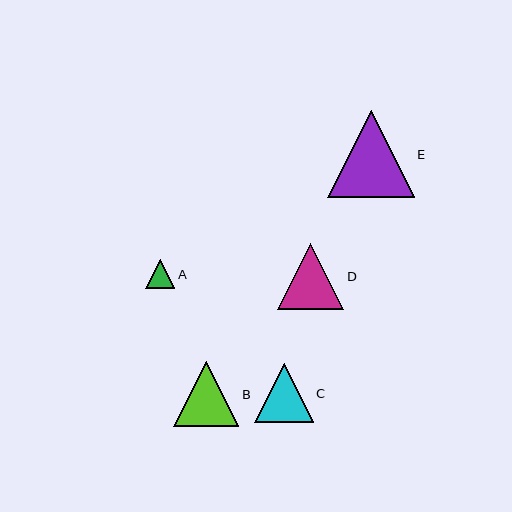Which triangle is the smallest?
Triangle A is the smallest with a size of approximately 29 pixels.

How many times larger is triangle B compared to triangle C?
Triangle B is approximately 1.1 times the size of triangle C.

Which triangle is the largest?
Triangle E is the largest with a size of approximately 86 pixels.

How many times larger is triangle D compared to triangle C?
Triangle D is approximately 1.1 times the size of triangle C.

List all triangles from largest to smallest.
From largest to smallest: E, D, B, C, A.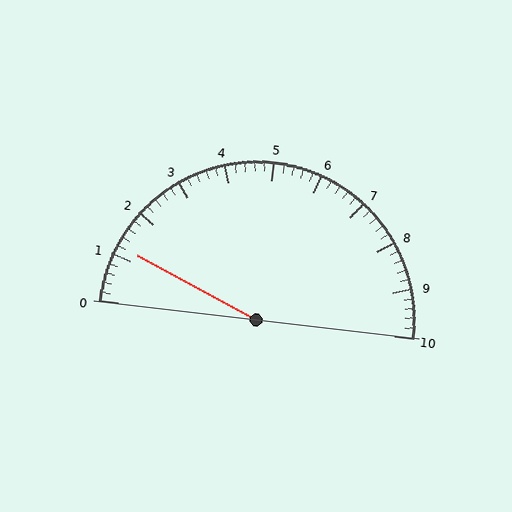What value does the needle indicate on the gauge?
The needle indicates approximately 1.2.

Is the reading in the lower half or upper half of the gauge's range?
The reading is in the lower half of the range (0 to 10).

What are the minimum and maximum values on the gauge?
The gauge ranges from 0 to 10.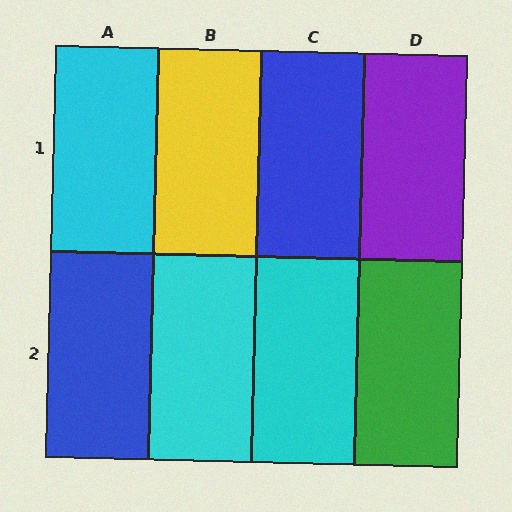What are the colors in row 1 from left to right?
Cyan, yellow, blue, purple.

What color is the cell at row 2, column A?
Blue.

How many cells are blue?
2 cells are blue.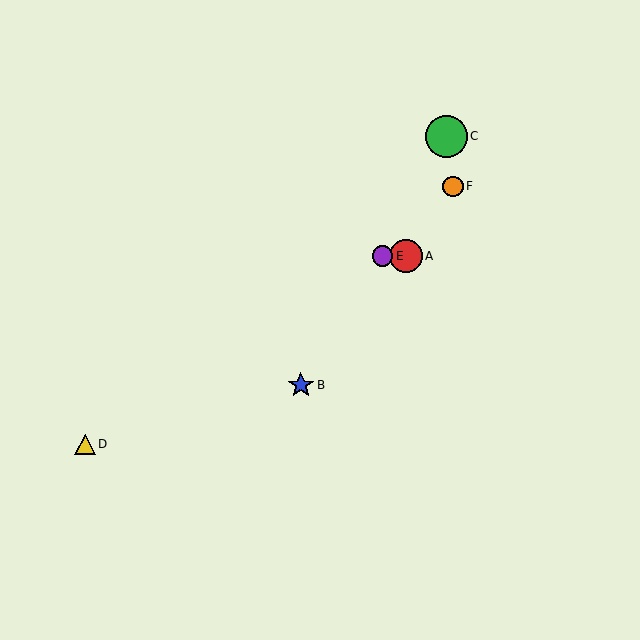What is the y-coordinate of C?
Object C is at y≈136.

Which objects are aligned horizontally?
Objects A, E are aligned horizontally.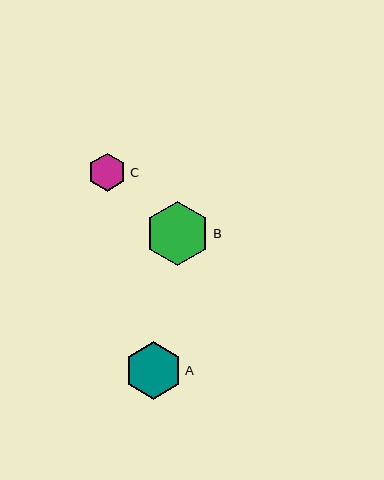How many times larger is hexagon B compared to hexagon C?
Hexagon B is approximately 1.7 times the size of hexagon C.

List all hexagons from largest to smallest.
From largest to smallest: B, A, C.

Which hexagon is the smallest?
Hexagon C is the smallest with a size of approximately 38 pixels.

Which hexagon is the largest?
Hexagon B is the largest with a size of approximately 64 pixels.